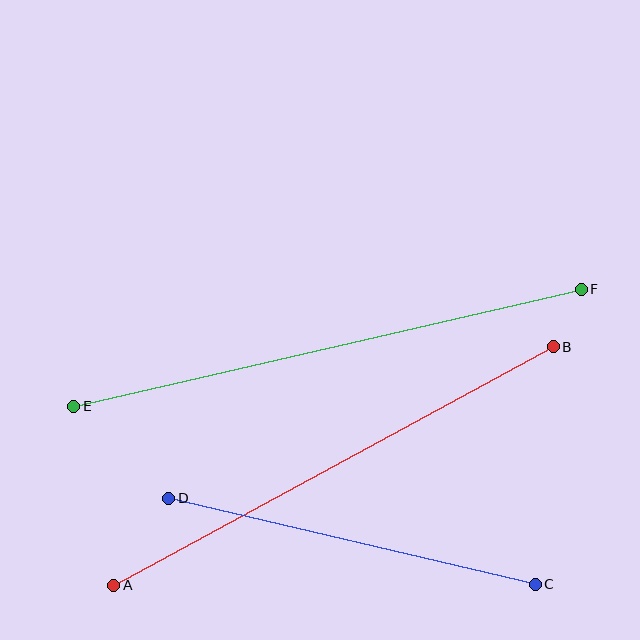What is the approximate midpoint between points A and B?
The midpoint is at approximately (333, 466) pixels.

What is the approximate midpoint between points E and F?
The midpoint is at approximately (327, 348) pixels.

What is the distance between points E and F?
The distance is approximately 521 pixels.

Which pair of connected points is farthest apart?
Points E and F are farthest apart.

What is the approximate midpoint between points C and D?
The midpoint is at approximately (352, 541) pixels.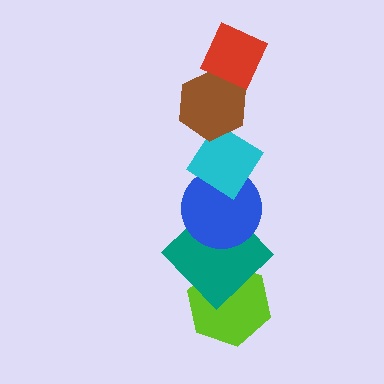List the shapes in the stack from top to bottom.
From top to bottom: the red diamond, the brown hexagon, the cyan diamond, the blue circle, the teal diamond, the lime hexagon.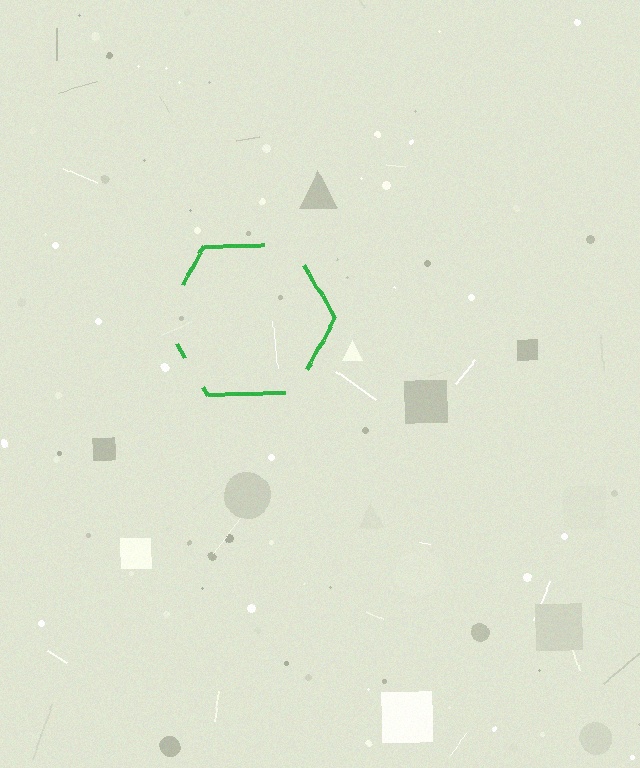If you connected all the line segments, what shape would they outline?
They would outline a hexagon.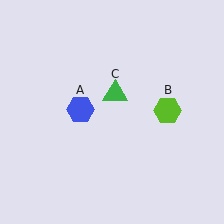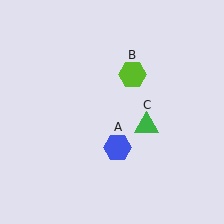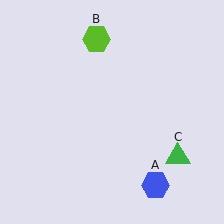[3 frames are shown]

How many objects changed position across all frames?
3 objects changed position: blue hexagon (object A), lime hexagon (object B), green triangle (object C).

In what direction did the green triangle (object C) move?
The green triangle (object C) moved down and to the right.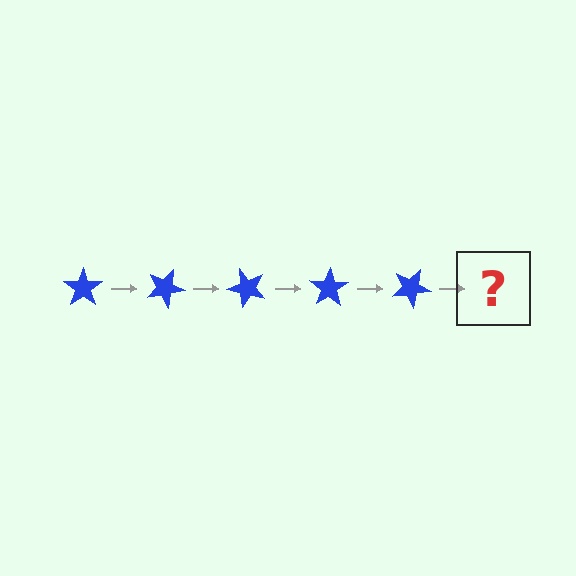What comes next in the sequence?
The next element should be a blue star rotated 125 degrees.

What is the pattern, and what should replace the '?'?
The pattern is that the star rotates 25 degrees each step. The '?' should be a blue star rotated 125 degrees.